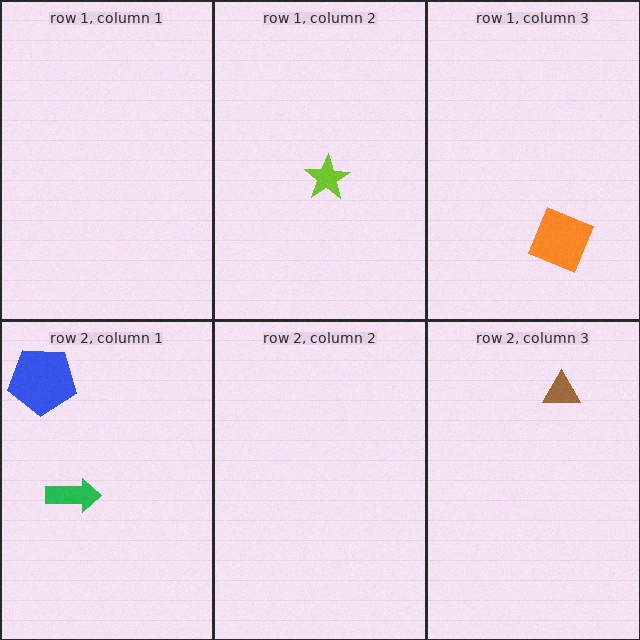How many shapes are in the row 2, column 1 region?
2.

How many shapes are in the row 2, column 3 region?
1.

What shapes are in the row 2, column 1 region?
The green arrow, the blue pentagon.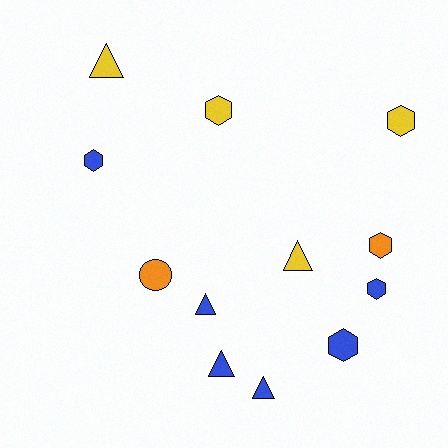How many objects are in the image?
There are 12 objects.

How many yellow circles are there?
There are no yellow circles.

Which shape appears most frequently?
Hexagon, with 6 objects.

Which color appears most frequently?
Blue, with 6 objects.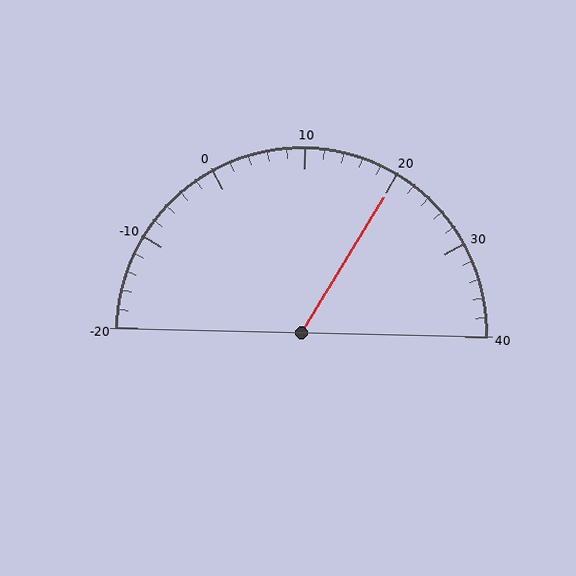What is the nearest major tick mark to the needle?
The nearest major tick mark is 20.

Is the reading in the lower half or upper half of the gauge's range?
The reading is in the upper half of the range (-20 to 40).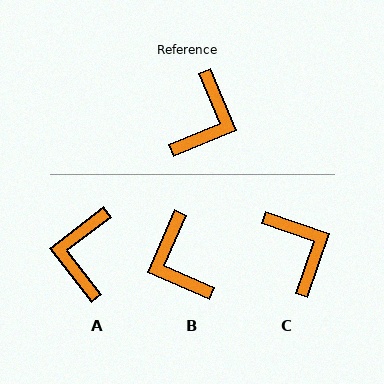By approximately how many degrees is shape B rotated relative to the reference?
Approximately 136 degrees clockwise.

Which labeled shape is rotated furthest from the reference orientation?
A, about 165 degrees away.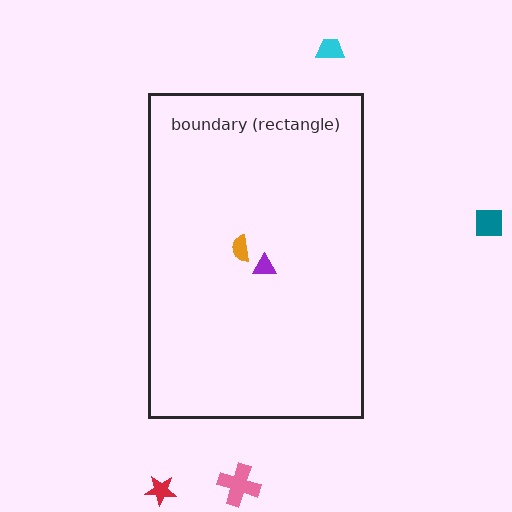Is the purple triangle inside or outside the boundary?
Inside.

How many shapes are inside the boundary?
2 inside, 4 outside.